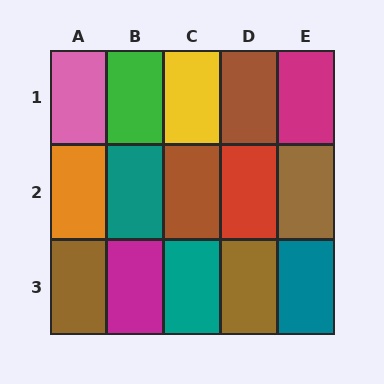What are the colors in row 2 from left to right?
Orange, teal, brown, red, brown.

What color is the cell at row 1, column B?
Green.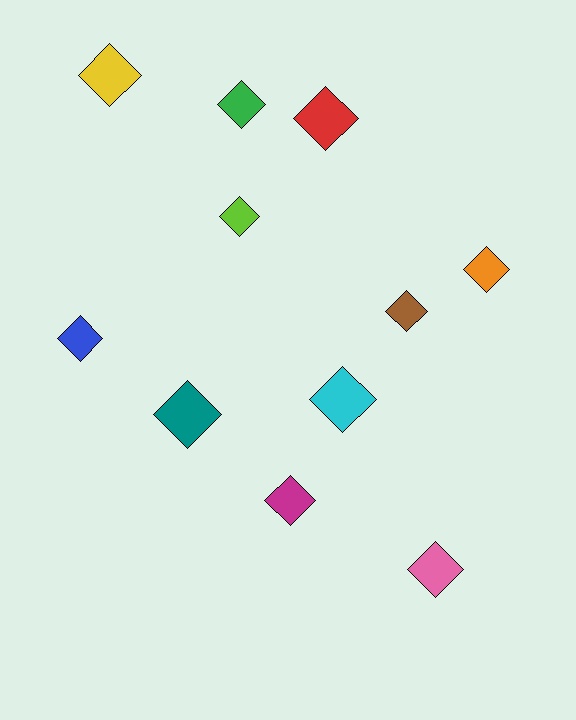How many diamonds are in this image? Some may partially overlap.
There are 11 diamonds.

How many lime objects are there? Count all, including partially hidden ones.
There is 1 lime object.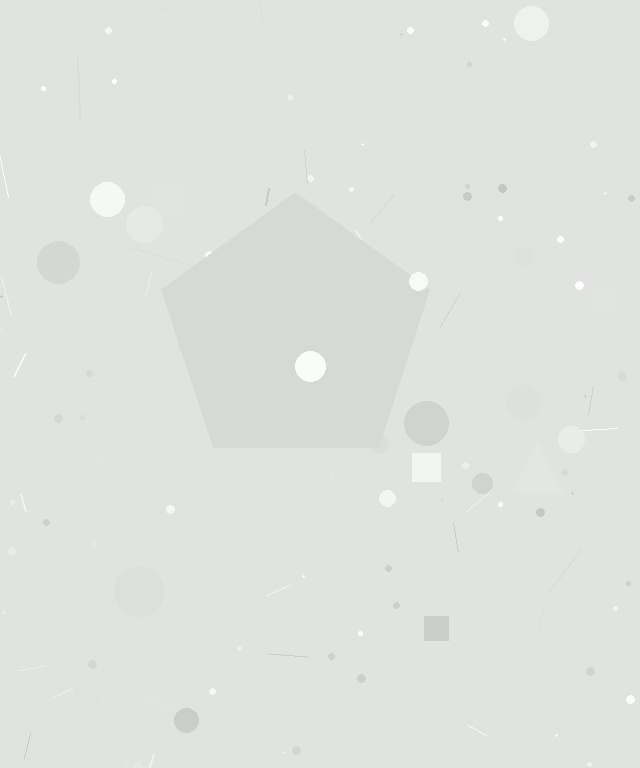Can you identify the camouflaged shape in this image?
The camouflaged shape is a pentagon.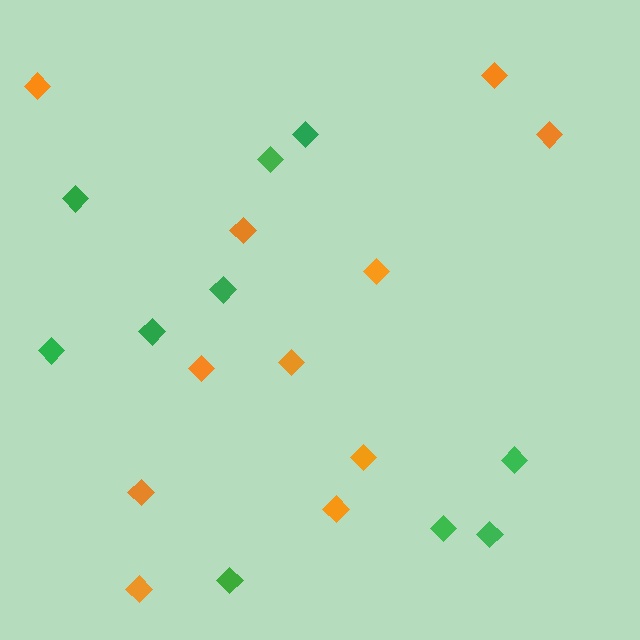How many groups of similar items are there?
There are 2 groups: one group of green diamonds (10) and one group of orange diamonds (11).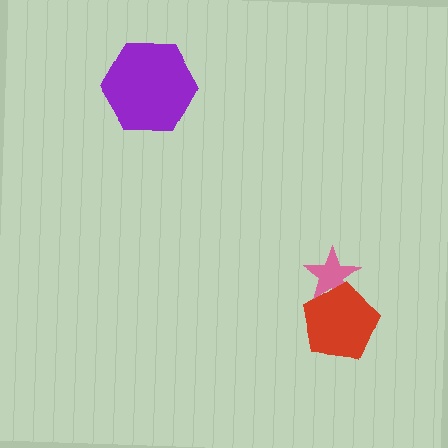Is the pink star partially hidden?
Yes, it is partially covered by another shape.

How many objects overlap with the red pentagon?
1 object overlaps with the red pentagon.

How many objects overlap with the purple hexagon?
0 objects overlap with the purple hexagon.